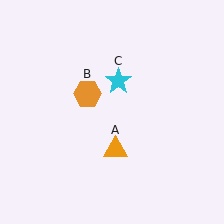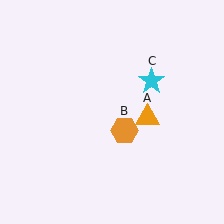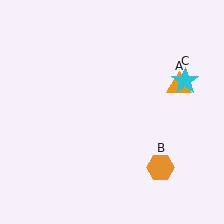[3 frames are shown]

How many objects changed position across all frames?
3 objects changed position: orange triangle (object A), orange hexagon (object B), cyan star (object C).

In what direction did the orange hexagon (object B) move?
The orange hexagon (object B) moved down and to the right.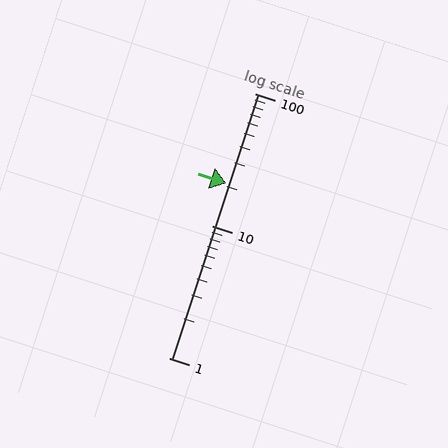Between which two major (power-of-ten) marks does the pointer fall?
The pointer is between 10 and 100.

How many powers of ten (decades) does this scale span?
The scale spans 2 decades, from 1 to 100.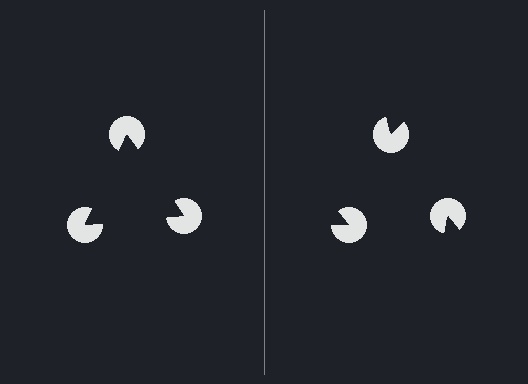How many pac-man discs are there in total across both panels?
6 — 3 on each side.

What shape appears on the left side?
An illusory triangle.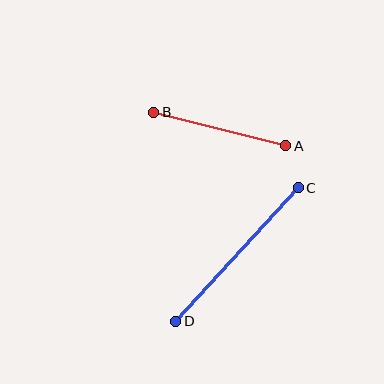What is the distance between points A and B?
The distance is approximately 137 pixels.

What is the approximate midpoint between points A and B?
The midpoint is at approximately (220, 129) pixels.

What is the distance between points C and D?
The distance is approximately 181 pixels.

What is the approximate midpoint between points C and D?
The midpoint is at approximately (237, 255) pixels.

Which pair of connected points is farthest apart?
Points C and D are farthest apart.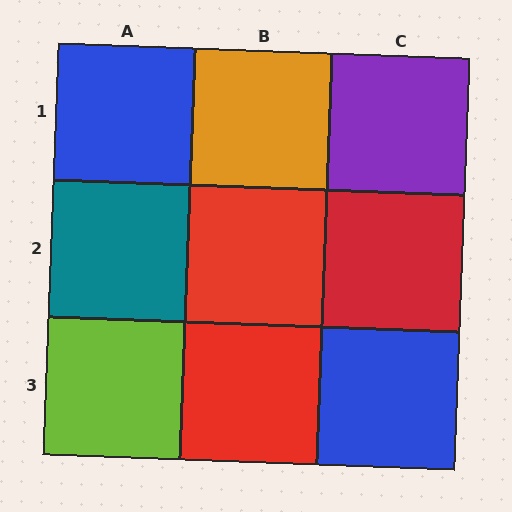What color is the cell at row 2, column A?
Teal.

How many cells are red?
3 cells are red.